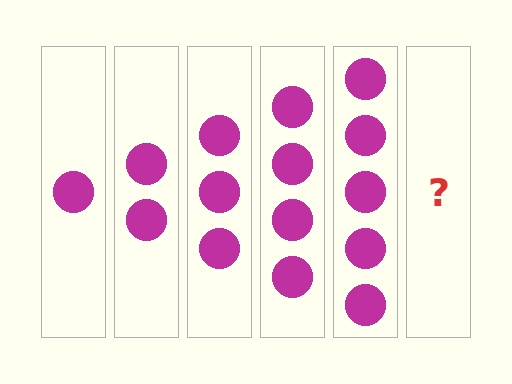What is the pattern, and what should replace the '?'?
The pattern is that each step adds one more circle. The '?' should be 6 circles.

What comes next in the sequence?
The next element should be 6 circles.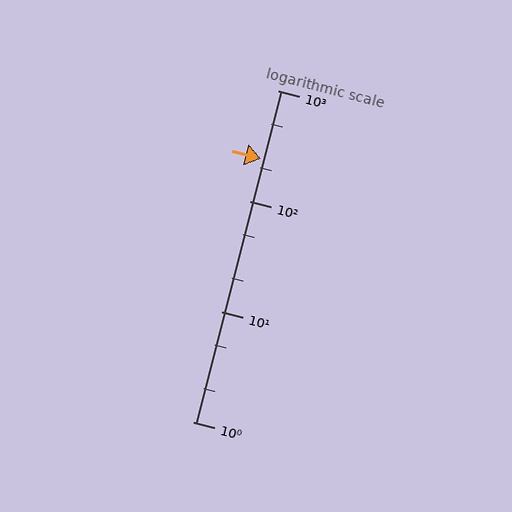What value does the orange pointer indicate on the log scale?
The pointer indicates approximately 240.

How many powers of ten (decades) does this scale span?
The scale spans 3 decades, from 1 to 1000.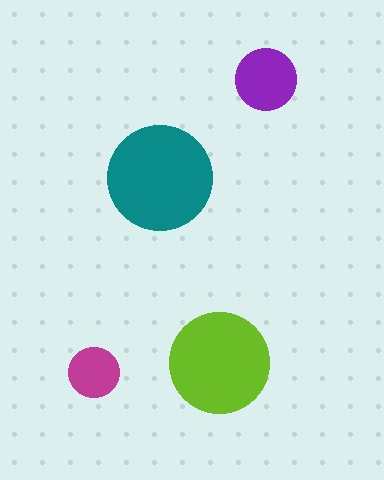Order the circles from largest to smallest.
the teal one, the lime one, the purple one, the magenta one.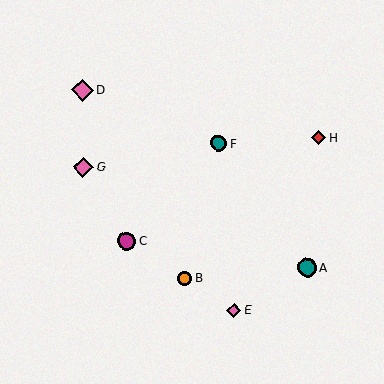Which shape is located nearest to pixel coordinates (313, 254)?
The teal circle (labeled A) at (308, 267) is nearest to that location.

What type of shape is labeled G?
Shape G is a pink diamond.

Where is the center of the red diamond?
The center of the red diamond is at (319, 138).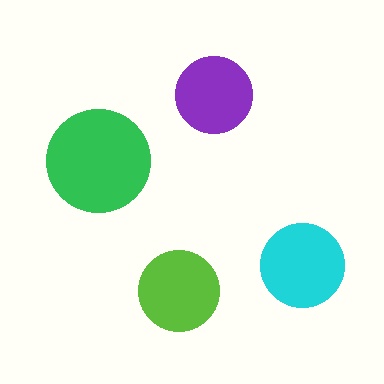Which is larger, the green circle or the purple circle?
The green one.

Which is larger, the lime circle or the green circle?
The green one.